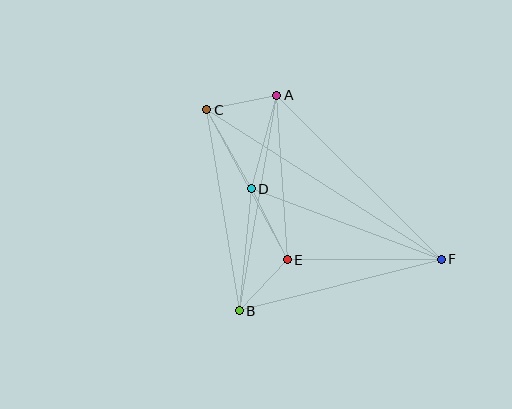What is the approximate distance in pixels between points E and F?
The distance between E and F is approximately 154 pixels.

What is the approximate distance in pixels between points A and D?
The distance between A and D is approximately 97 pixels.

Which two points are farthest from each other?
Points C and F are farthest from each other.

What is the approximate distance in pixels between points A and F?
The distance between A and F is approximately 232 pixels.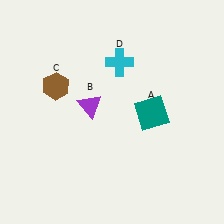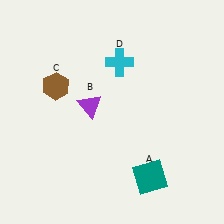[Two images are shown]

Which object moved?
The teal square (A) moved down.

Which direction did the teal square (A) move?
The teal square (A) moved down.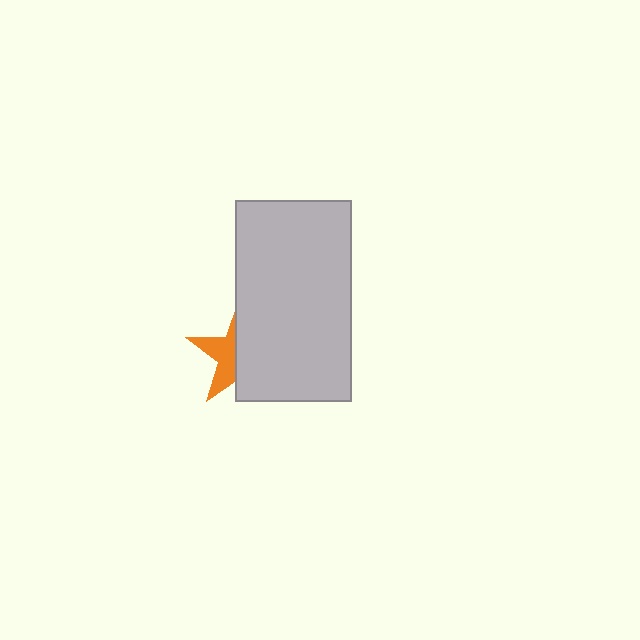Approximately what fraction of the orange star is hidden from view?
Roughly 59% of the orange star is hidden behind the light gray rectangle.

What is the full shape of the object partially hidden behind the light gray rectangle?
The partially hidden object is an orange star.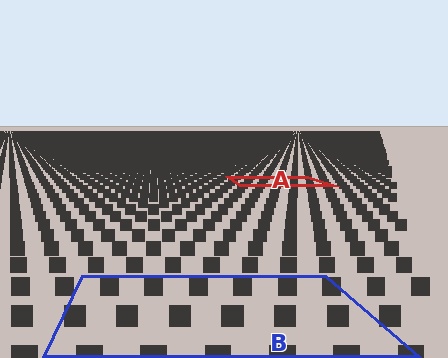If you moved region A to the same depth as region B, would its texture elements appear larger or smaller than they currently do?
They would appear larger. At a closer depth, the same texture elements are projected at a bigger on-screen size.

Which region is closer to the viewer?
Region B is closer. The texture elements there are larger and more spread out.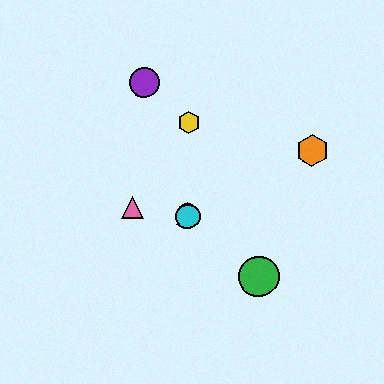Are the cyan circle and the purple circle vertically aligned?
No, the cyan circle is at x≈188 and the purple circle is at x≈144.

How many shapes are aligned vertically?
4 shapes (the red circle, the blue triangle, the yellow hexagon, the cyan circle) are aligned vertically.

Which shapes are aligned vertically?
The red circle, the blue triangle, the yellow hexagon, the cyan circle are aligned vertically.